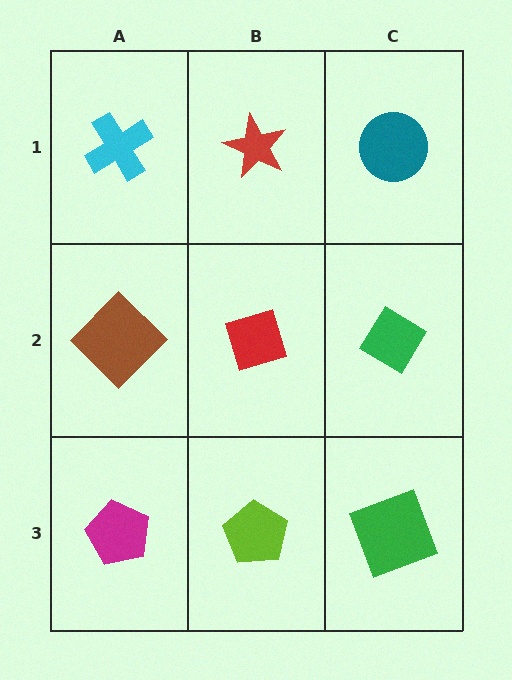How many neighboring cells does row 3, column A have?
2.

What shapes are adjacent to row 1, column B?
A red diamond (row 2, column B), a cyan cross (row 1, column A), a teal circle (row 1, column C).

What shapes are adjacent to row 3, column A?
A brown diamond (row 2, column A), a lime pentagon (row 3, column B).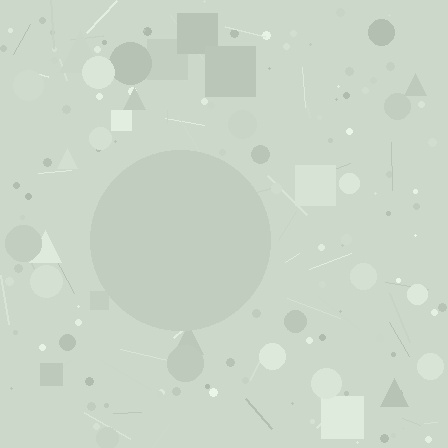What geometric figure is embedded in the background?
A circle is embedded in the background.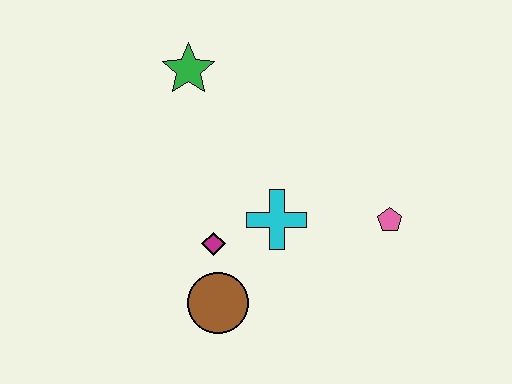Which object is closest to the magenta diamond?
The brown circle is closest to the magenta diamond.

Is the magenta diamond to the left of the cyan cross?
Yes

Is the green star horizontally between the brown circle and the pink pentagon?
No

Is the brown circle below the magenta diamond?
Yes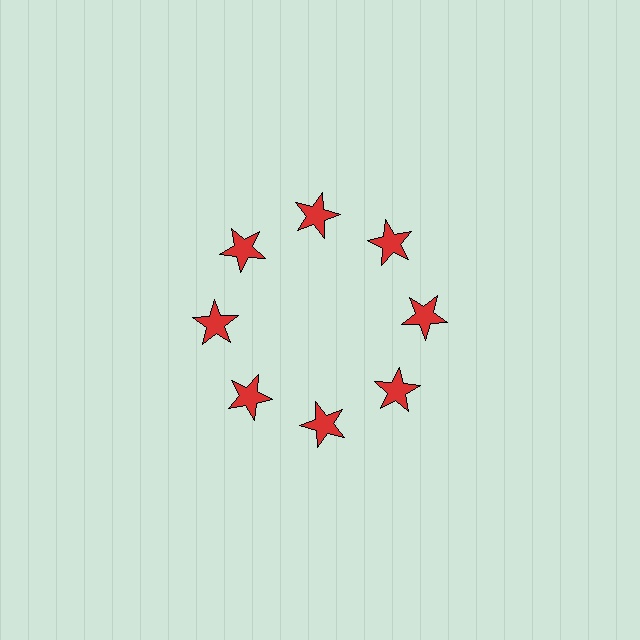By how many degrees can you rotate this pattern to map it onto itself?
The pattern maps onto itself every 45 degrees of rotation.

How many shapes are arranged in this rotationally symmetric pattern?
There are 8 shapes, arranged in 8 groups of 1.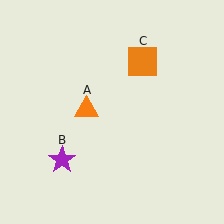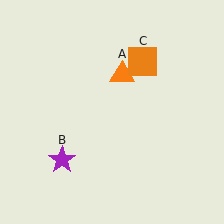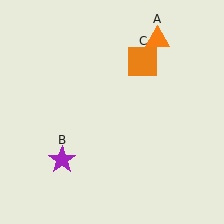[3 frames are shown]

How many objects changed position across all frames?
1 object changed position: orange triangle (object A).